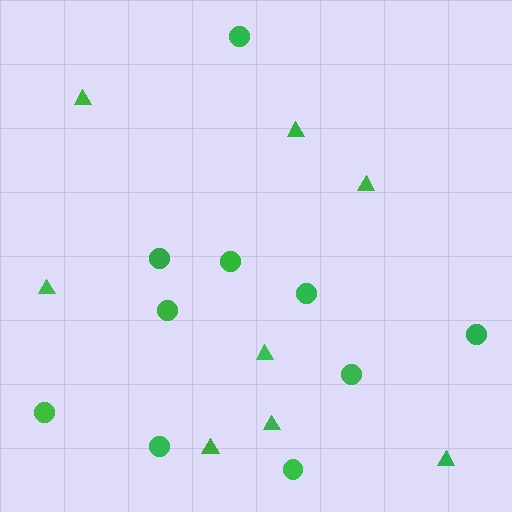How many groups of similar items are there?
There are 2 groups: one group of triangles (8) and one group of circles (10).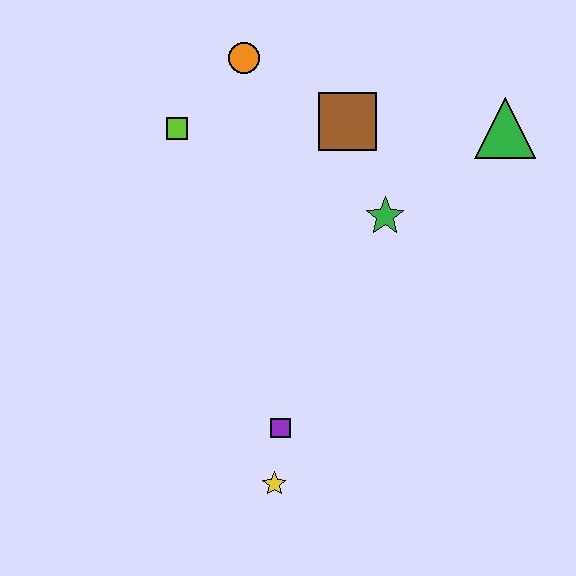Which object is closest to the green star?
The brown square is closest to the green star.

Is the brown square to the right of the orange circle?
Yes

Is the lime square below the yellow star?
No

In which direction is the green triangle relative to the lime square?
The green triangle is to the right of the lime square.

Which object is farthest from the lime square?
The yellow star is farthest from the lime square.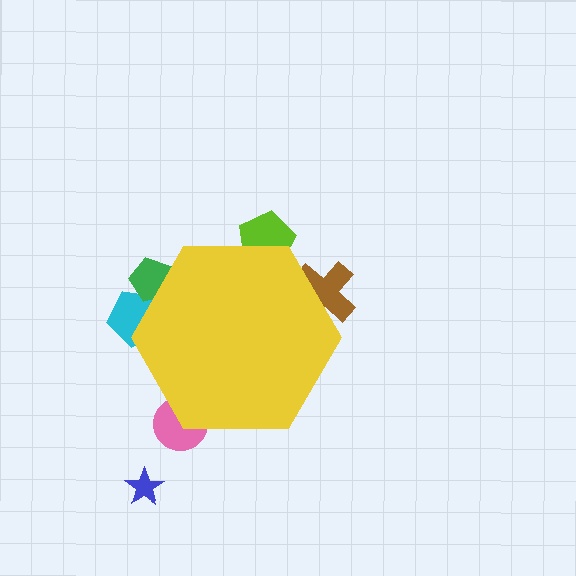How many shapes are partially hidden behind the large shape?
5 shapes are partially hidden.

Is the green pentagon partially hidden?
Yes, the green pentagon is partially hidden behind the yellow hexagon.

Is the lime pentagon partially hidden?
Yes, the lime pentagon is partially hidden behind the yellow hexagon.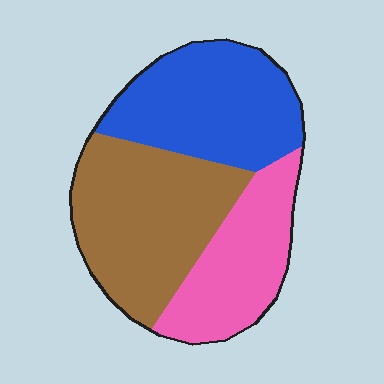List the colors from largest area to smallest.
From largest to smallest: brown, blue, pink.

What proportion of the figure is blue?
Blue takes up between a third and a half of the figure.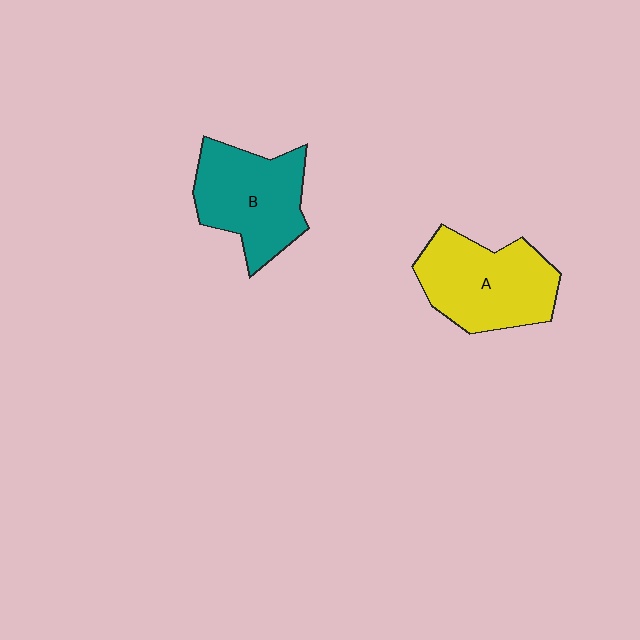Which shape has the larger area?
Shape A (yellow).